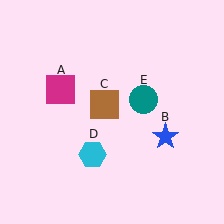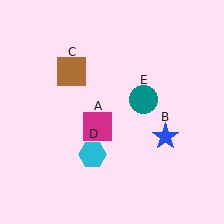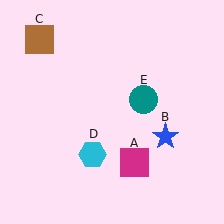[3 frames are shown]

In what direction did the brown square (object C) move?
The brown square (object C) moved up and to the left.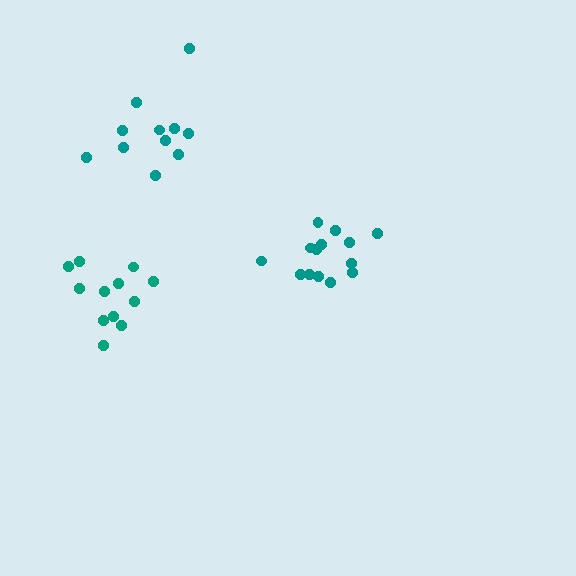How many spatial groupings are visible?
There are 3 spatial groupings.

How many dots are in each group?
Group 1: 12 dots, Group 2: 14 dots, Group 3: 11 dots (37 total).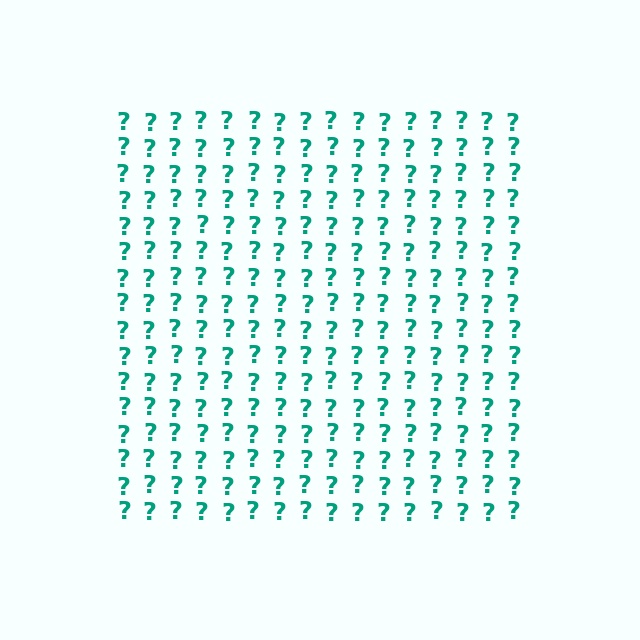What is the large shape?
The large shape is a square.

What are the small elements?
The small elements are question marks.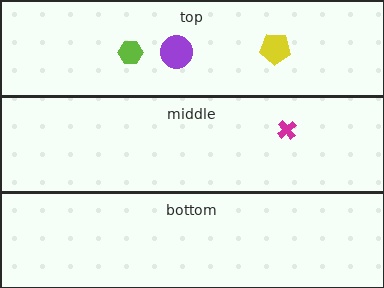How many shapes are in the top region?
3.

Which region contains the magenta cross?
The middle region.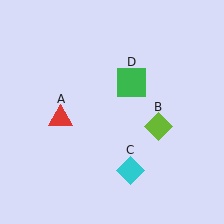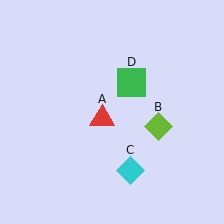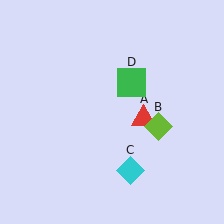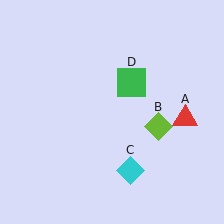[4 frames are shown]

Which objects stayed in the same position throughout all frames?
Lime diamond (object B) and cyan diamond (object C) and green square (object D) remained stationary.